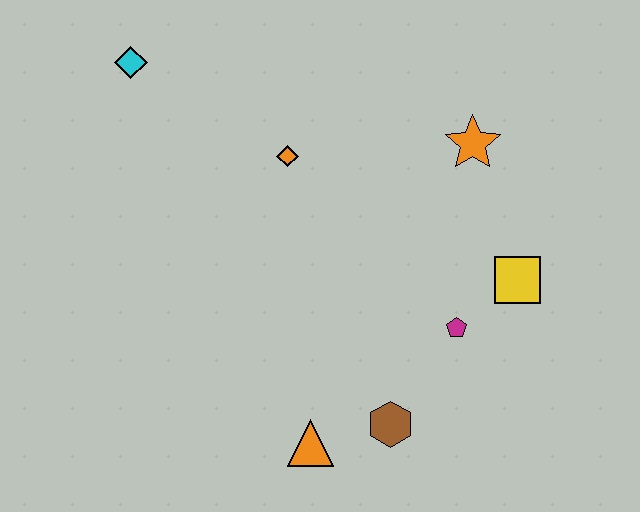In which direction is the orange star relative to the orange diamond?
The orange star is to the right of the orange diamond.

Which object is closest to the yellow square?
The magenta pentagon is closest to the yellow square.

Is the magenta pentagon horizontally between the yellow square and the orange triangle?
Yes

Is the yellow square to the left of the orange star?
No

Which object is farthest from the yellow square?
The cyan diamond is farthest from the yellow square.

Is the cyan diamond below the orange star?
No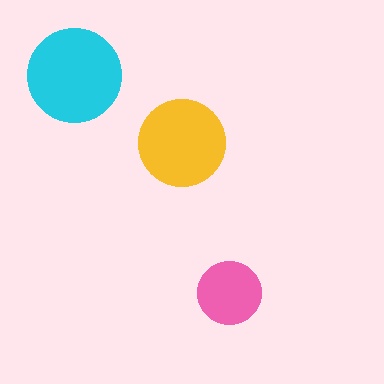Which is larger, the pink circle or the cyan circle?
The cyan one.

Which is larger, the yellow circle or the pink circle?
The yellow one.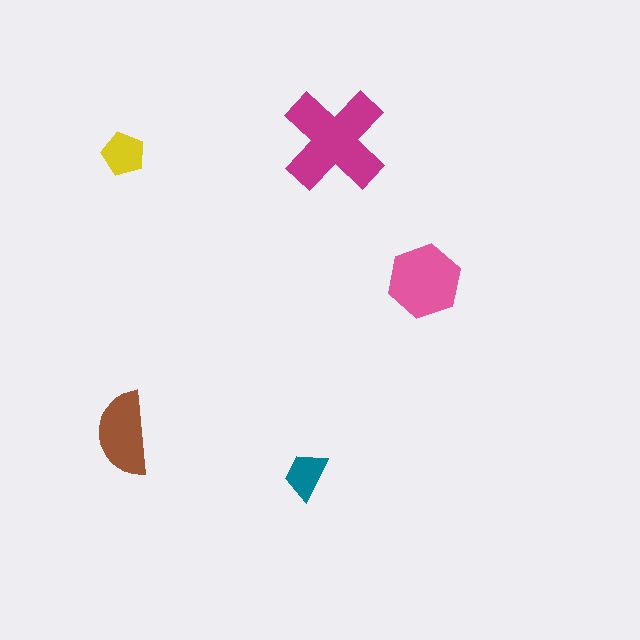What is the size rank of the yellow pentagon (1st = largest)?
4th.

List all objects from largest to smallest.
The magenta cross, the pink hexagon, the brown semicircle, the yellow pentagon, the teal trapezoid.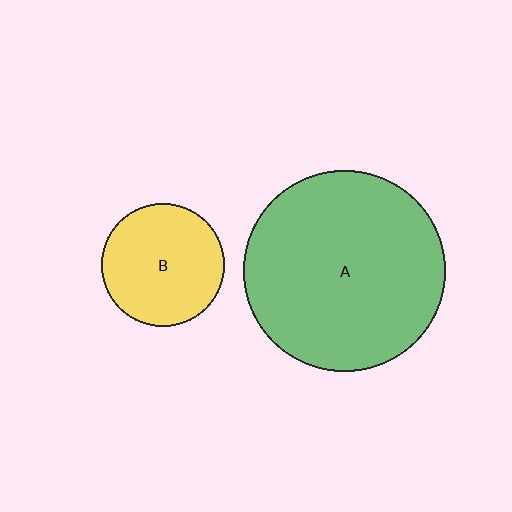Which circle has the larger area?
Circle A (green).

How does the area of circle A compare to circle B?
Approximately 2.7 times.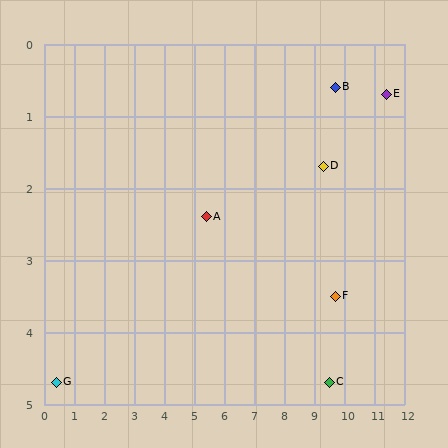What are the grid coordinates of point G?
Point G is at approximately (0.4, 4.7).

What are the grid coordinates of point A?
Point A is at approximately (5.4, 2.4).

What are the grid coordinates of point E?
Point E is at approximately (11.4, 0.7).